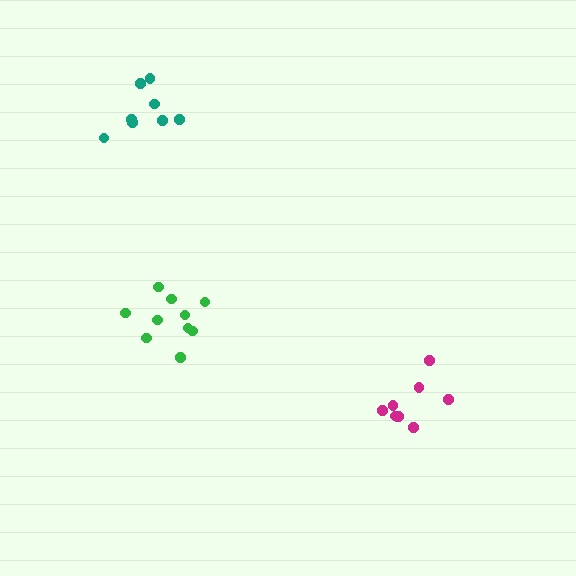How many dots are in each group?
Group 1: 10 dots, Group 2: 8 dots, Group 3: 9 dots (27 total).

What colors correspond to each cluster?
The clusters are colored: green, teal, magenta.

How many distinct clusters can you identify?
There are 3 distinct clusters.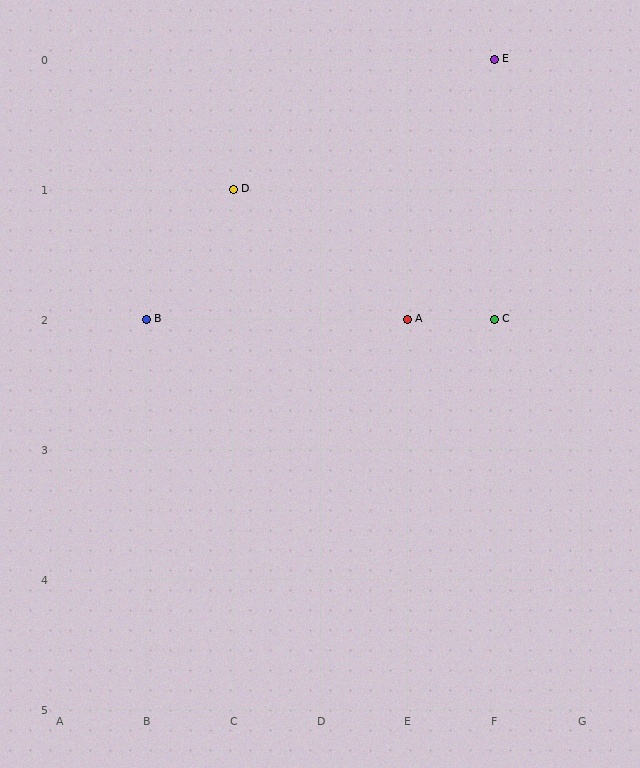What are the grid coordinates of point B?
Point B is at grid coordinates (B, 2).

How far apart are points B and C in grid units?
Points B and C are 4 columns apart.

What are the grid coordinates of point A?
Point A is at grid coordinates (E, 2).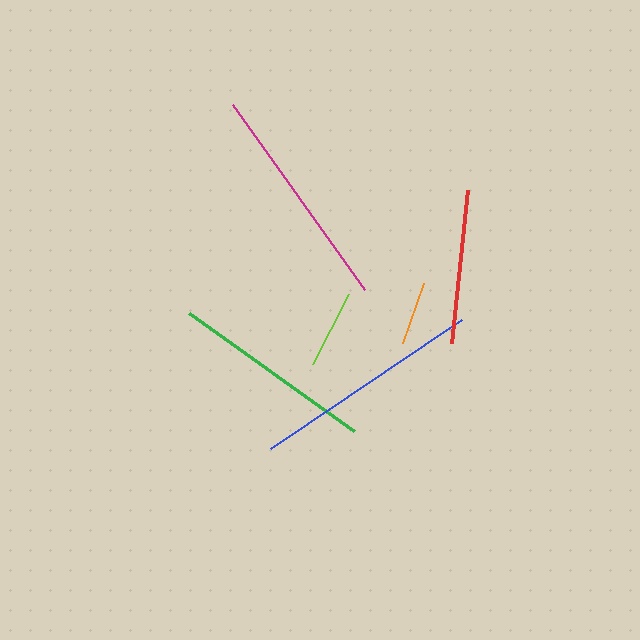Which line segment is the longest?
The blue line is the longest at approximately 230 pixels.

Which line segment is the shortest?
The orange line is the shortest at approximately 64 pixels.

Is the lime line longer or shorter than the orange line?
The lime line is longer than the orange line.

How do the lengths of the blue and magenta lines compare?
The blue and magenta lines are approximately the same length.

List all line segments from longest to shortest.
From longest to shortest: blue, magenta, green, red, lime, orange.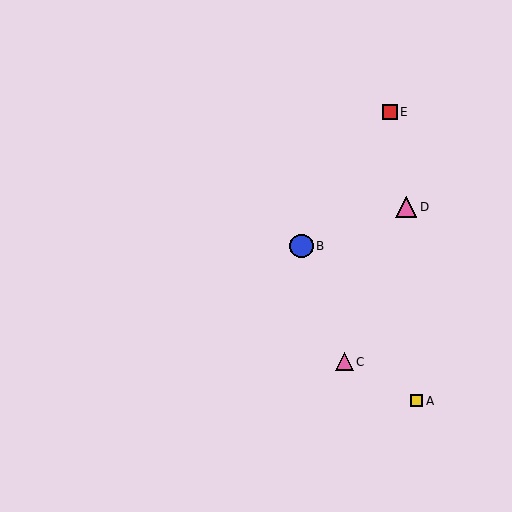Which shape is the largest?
The blue circle (labeled B) is the largest.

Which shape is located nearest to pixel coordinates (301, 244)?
The blue circle (labeled B) at (301, 246) is nearest to that location.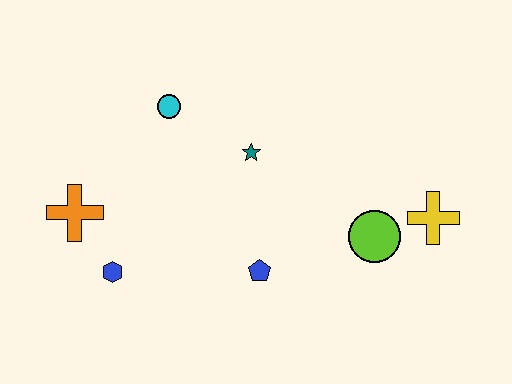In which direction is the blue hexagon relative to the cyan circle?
The blue hexagon is below the cyan circle.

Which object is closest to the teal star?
The cyan circle is closest to the teal star.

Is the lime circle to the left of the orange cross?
No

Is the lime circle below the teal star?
Yes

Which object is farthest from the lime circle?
The orange cross is farthest from the lime circle.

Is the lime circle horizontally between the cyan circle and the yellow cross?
Yes